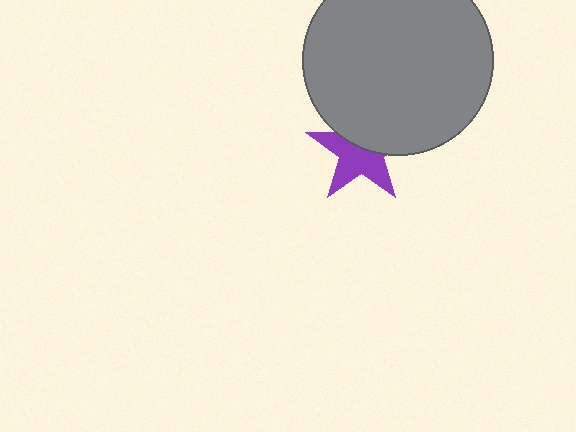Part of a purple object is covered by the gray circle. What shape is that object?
It is a star.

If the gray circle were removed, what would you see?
You would see the complete purple star.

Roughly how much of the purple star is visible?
About half of it is visible (roughly 57%).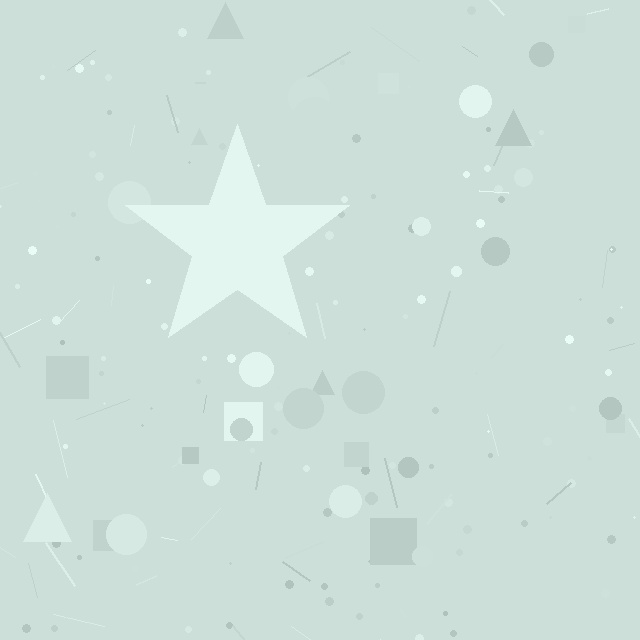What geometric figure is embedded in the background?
A star is embedded in the background.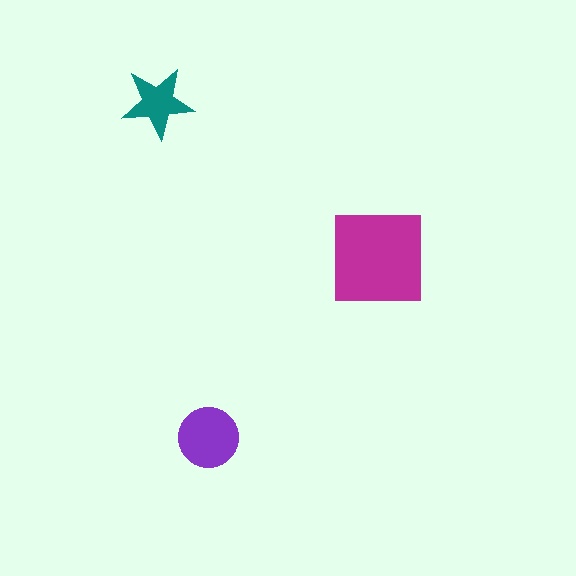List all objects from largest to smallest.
The magenta square, the purple circle, the teal star.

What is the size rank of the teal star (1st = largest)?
3rd.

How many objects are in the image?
There are 3 objects in the image.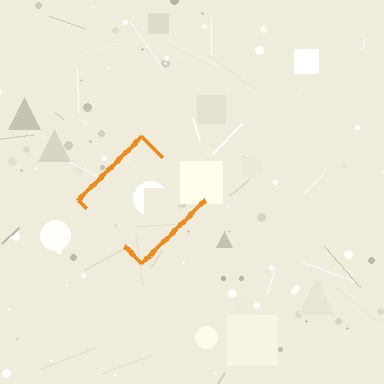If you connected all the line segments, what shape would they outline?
They would outline a diamond.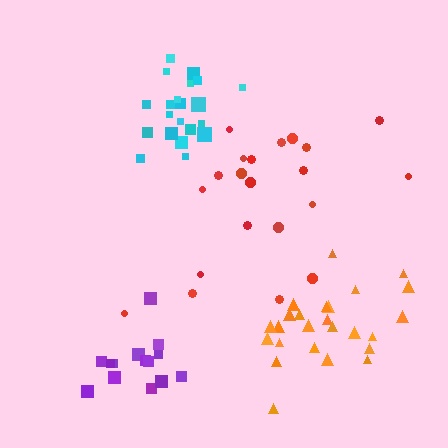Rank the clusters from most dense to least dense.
cyan, purple, orange, red.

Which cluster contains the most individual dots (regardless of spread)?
Orange (25).